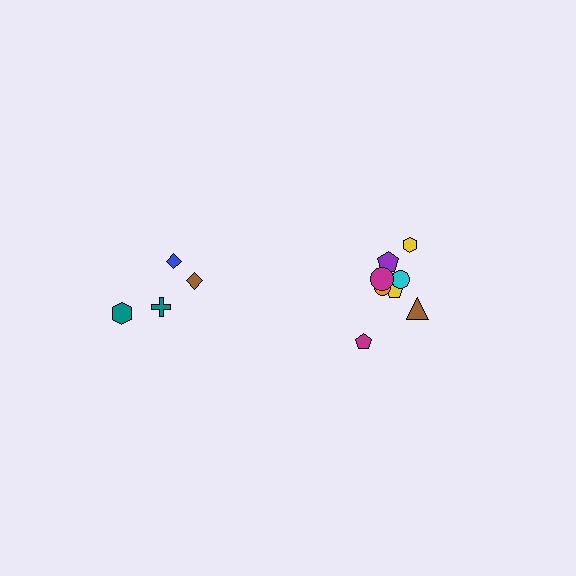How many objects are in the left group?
There are 4 objects.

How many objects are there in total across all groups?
There are 12 objects.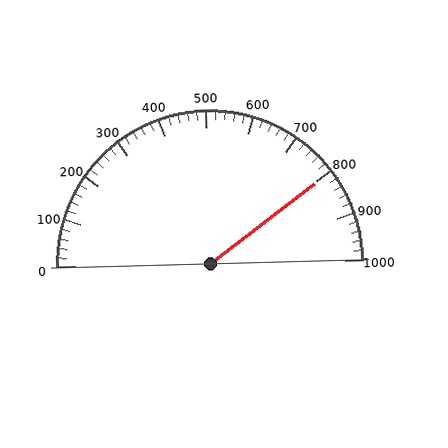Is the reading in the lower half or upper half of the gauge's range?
The reading is in the upper half of the range (0 to 1000).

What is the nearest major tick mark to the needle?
The nearest major tick mark is 800.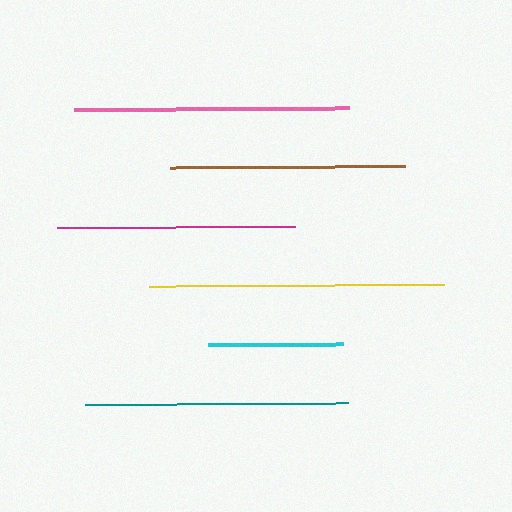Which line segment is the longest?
The yellow line is the longest at approximately 295 pixels.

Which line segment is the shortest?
The cyan line is the shortest at approximately 135 pixels.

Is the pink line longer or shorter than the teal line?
The pink line is longer than the teal line.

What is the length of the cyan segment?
The cyan segment is approximately 135 pixels long.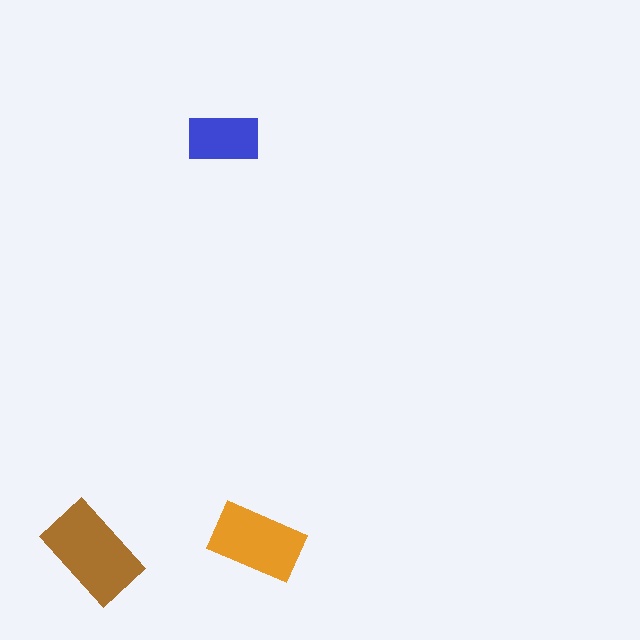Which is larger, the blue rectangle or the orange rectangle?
The orange one.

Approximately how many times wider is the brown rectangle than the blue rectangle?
About 1.5 times wider.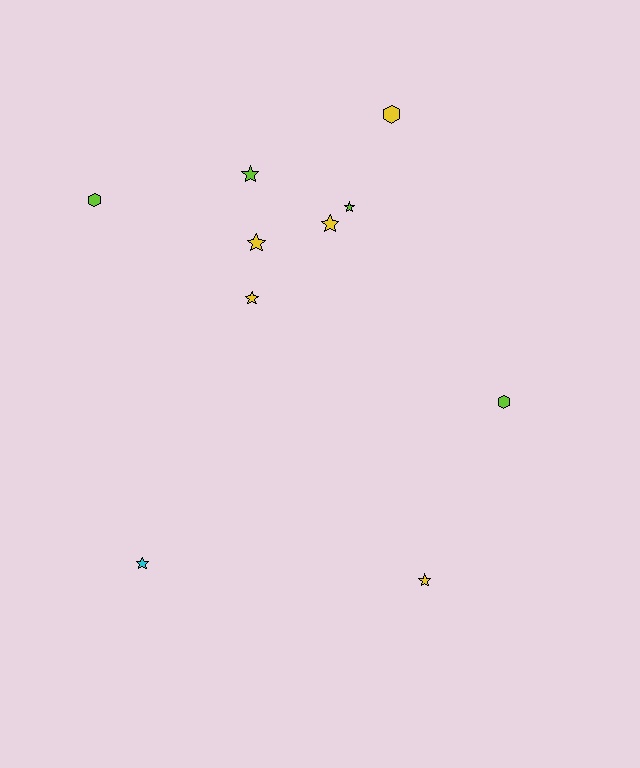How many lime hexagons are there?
There are 2 lime hexagons.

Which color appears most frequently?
Yellow, with 5 objects.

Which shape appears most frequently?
Star, with 7 objects.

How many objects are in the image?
There are 10 objects.